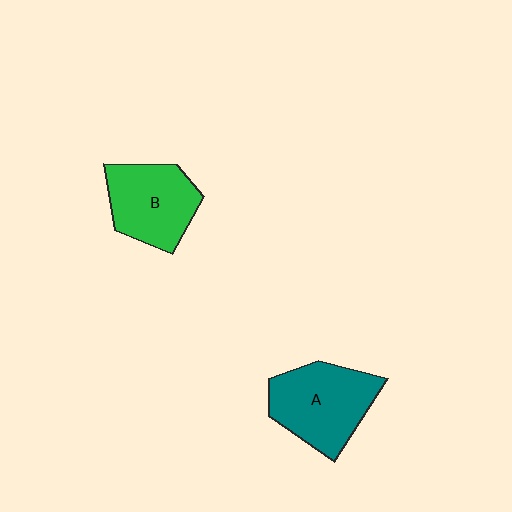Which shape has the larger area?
Shape A (teal).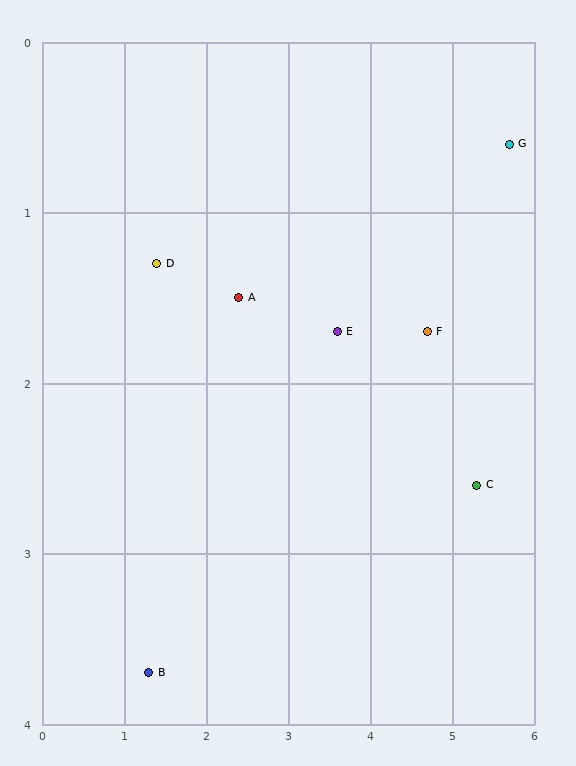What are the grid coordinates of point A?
Point A is at approximately (2.4, 1.5).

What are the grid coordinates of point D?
Point D is at approximately (1.4, 1.3).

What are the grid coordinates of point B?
Point B is at approximately (1.3, 3.7).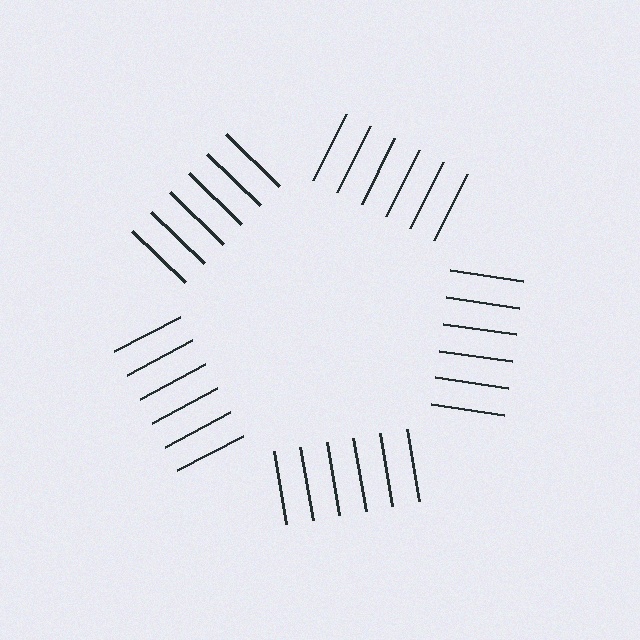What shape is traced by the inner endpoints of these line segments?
An illusory pentagon — the line segments terminate on its edges but no continuous stroke is drawn.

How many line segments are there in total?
30 — 6 along each of the 5 edges.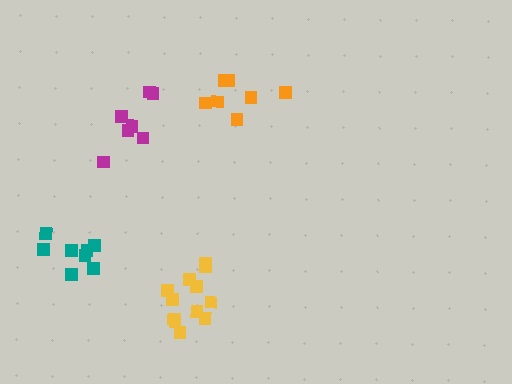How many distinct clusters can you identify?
There are 4 distinct clusters.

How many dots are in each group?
Group 1: 7 dots, Group 2: 7 dots, Group 3: 8 dots, Group 4: 12 dots (34 total).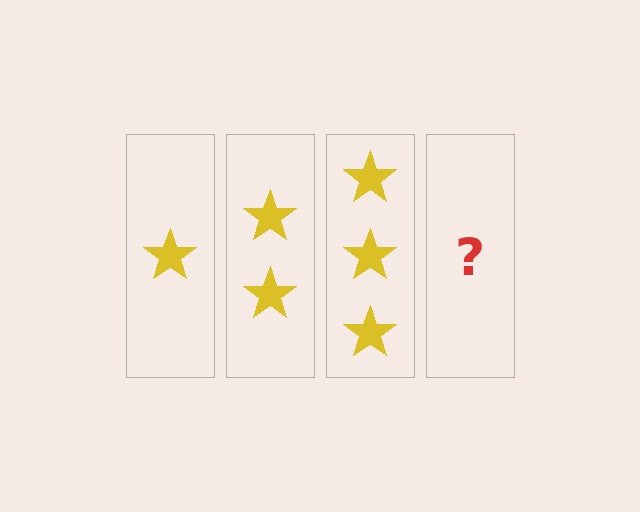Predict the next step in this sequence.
The next step is 4 stars.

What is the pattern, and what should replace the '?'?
The pattern is that each step adds one more star. The '?' should be 4 stars.